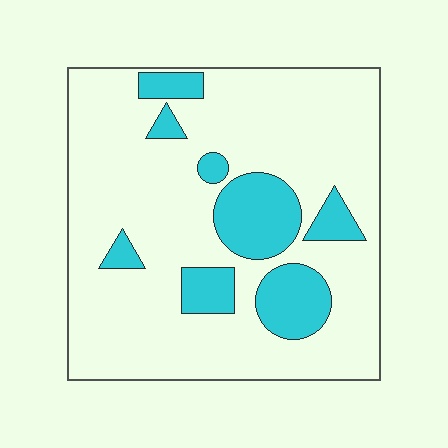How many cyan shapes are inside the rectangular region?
8.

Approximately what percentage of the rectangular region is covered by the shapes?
Approximately 20%.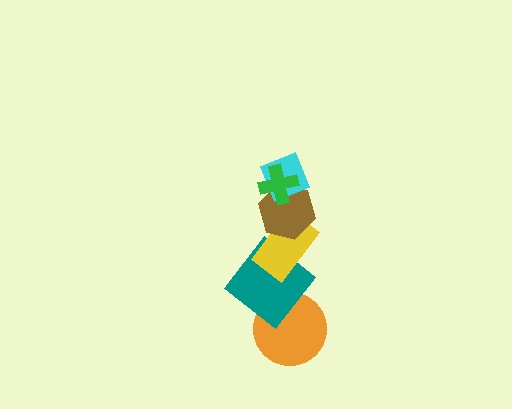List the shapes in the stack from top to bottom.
From top to bottom: the green cross, the cyan diamond, the brown hexagon, the yellow rectangle, the teal diamond, the orange circle.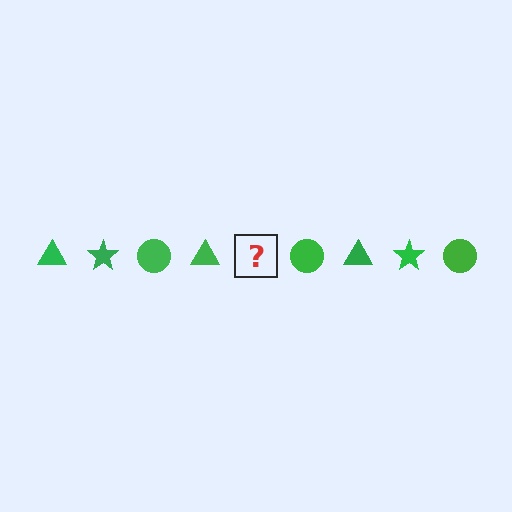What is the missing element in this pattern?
The missing element is a green star.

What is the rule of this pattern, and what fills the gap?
The rule is that the pattern cycles through triangle, star, circle shapes in green. The gap should be filled with a green star.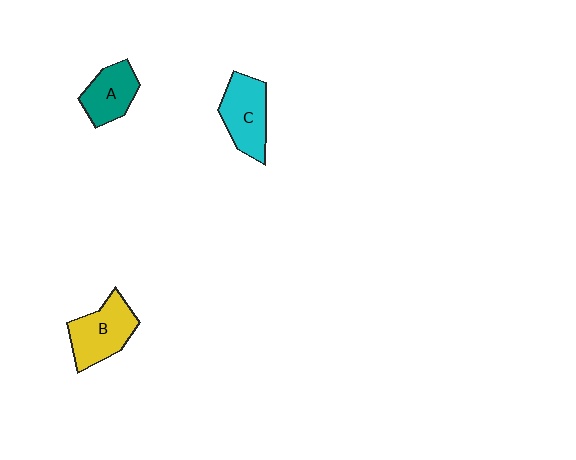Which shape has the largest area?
Shape B (yellow).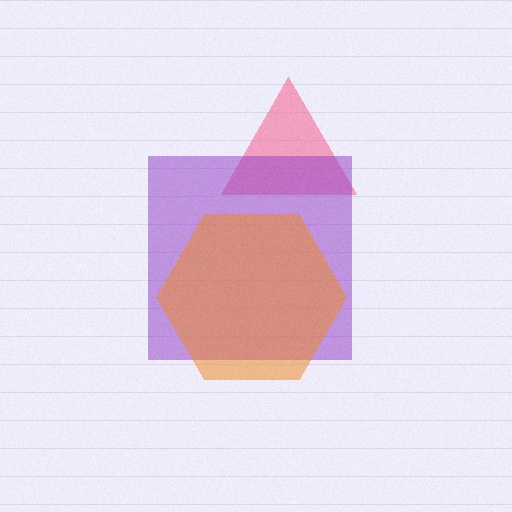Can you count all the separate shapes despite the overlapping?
Yes, there are 3 separate shapes.